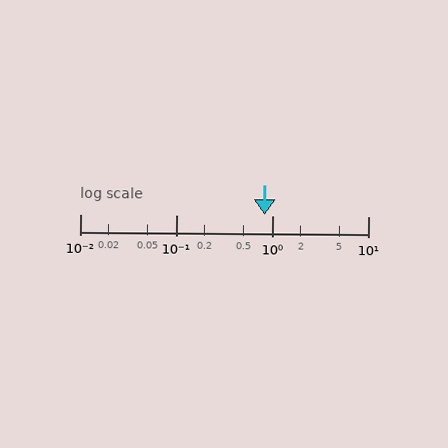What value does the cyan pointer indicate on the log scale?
The pointer indicates approximately 0.83.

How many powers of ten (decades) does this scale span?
The scale spans 3 decades, from 0.01 to 10.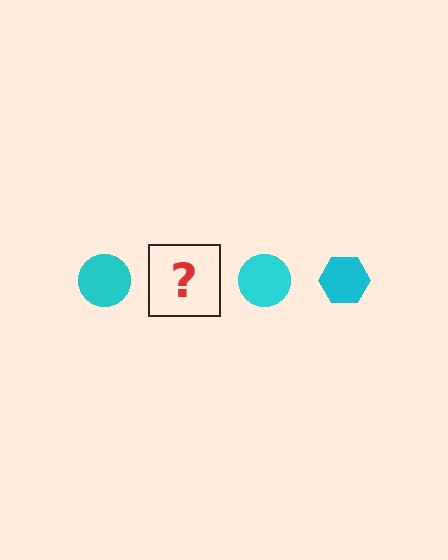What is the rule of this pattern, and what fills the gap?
The rule is that the pattern cycles through circle, hexagon shapes in cyan. The gap should be filled with a cyan hexagon.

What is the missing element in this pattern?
The missing element is a cyan hexagon.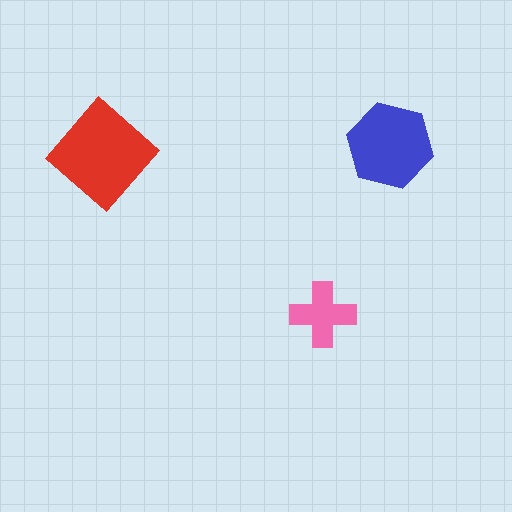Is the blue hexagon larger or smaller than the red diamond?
Smaller.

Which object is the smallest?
The pink cross.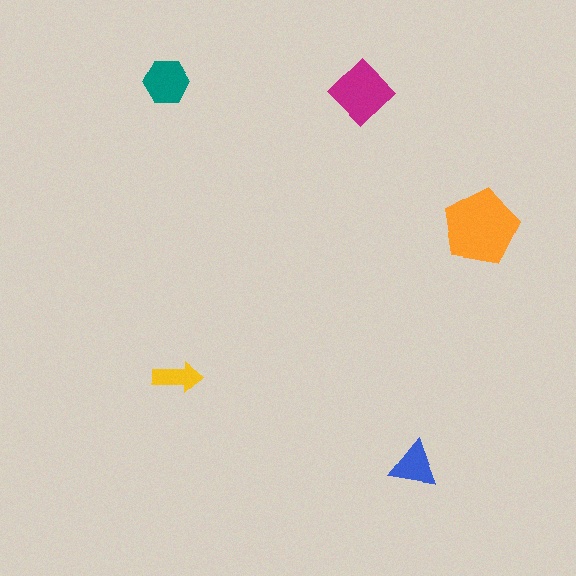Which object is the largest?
The orange pentagon.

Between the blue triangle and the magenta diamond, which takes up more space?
The magenta diamond.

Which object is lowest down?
The blue triangle is bottommost.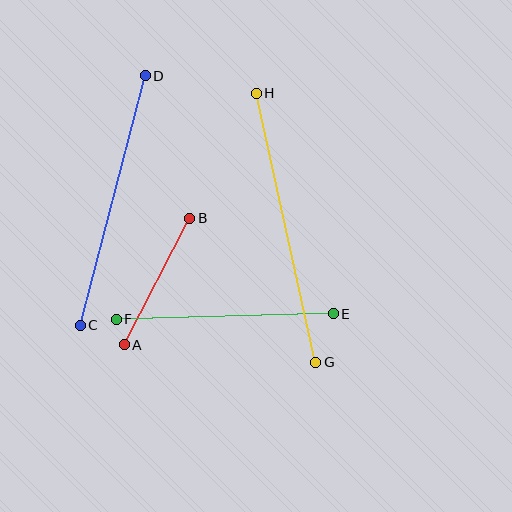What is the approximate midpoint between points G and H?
The midpoint is at approximately (286, 228) pixels.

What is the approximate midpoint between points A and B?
The midpoint is at approximately (157, 282) pixels.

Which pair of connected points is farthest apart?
Points G and H are farthest apart.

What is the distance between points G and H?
The distance is approximately 275 pixels.